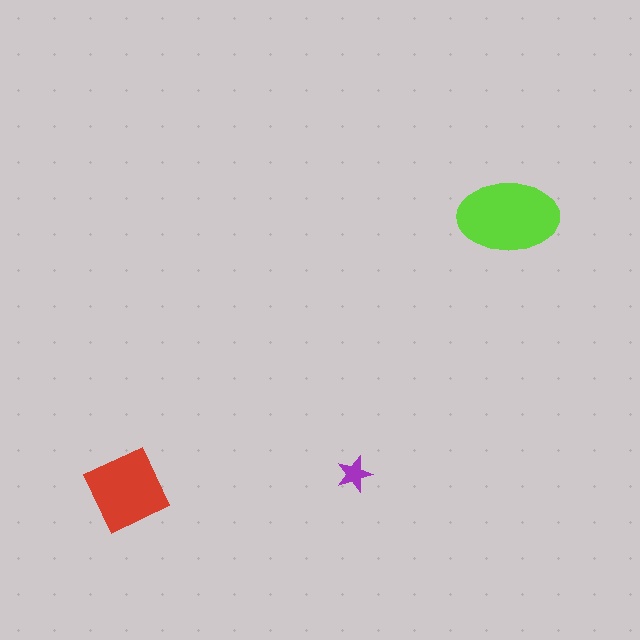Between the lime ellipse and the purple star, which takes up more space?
The lime ellipse.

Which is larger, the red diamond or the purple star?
The red diamond.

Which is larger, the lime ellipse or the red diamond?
The lime ellipse.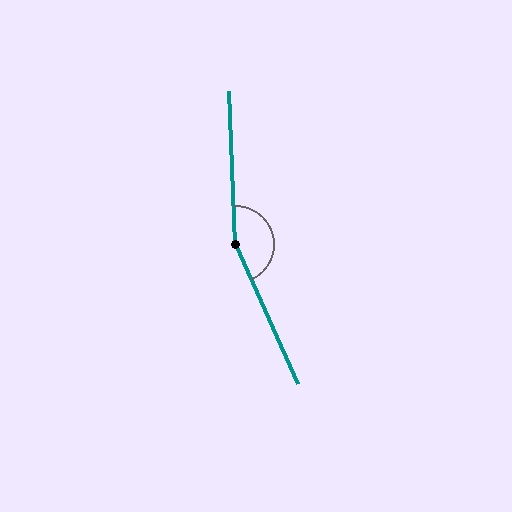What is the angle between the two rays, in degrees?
Approximately 158 degrees.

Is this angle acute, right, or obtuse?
It is obtuse.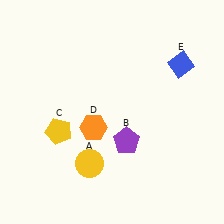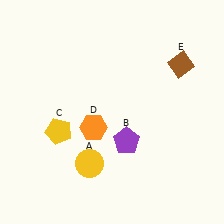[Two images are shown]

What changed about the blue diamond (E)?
In Image 1, E is blue. In Image 2, it changed to brown.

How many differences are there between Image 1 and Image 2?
There is 1 difference between the two images.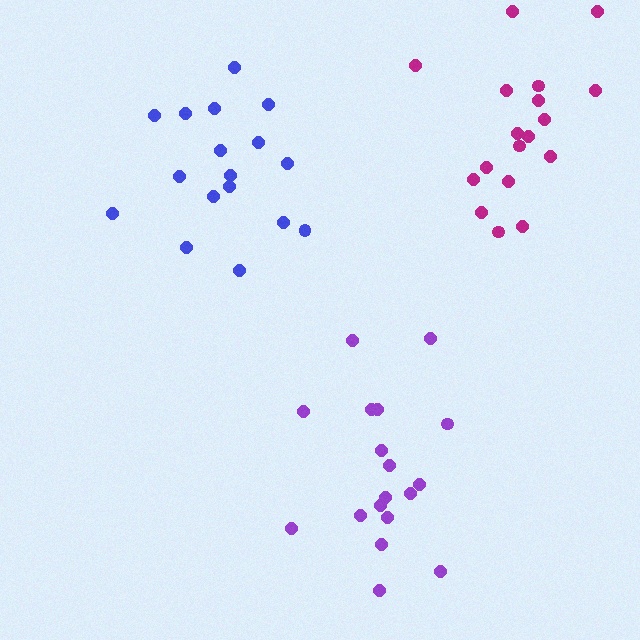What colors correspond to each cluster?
The clusters are colored: purple, blue, magenta.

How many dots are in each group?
Group 1: 18 dots, Group 2: 17 dots, Group 3: 18 dots (53 total).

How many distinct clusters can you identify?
There are 3 distinct clusters.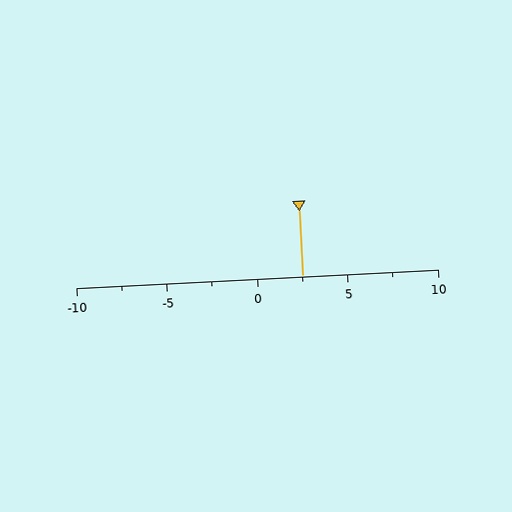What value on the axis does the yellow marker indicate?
The marker indicates approximately 2.5.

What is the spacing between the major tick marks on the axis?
The major ticks are spaced 5 apart.